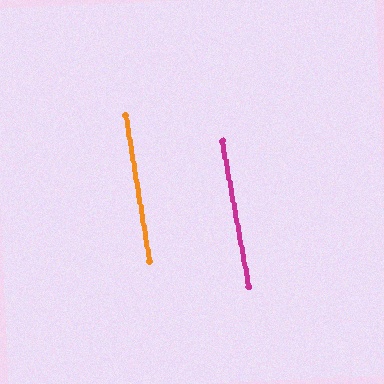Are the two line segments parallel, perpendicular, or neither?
Parallel — their directions differ by only 1.6°.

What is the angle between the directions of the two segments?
Approximately 2 degrees.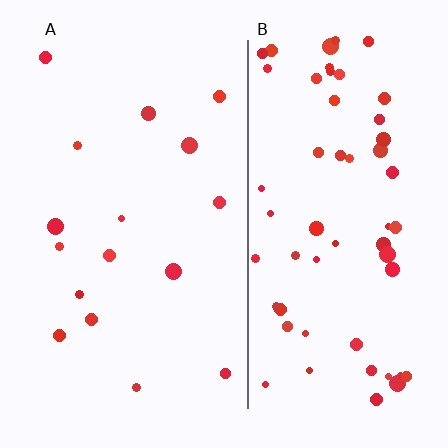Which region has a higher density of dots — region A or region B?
B (the right).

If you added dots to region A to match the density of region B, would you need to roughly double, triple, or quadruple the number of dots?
Approximately quadruple.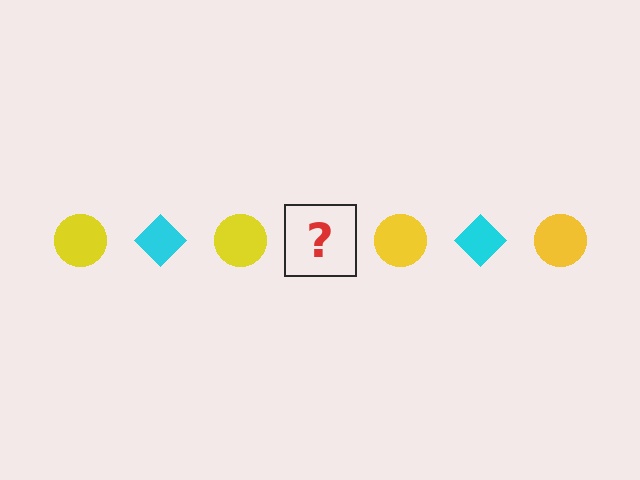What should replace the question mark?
The question mark should be replaced with a cyan diamond.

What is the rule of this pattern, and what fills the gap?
The rule is that the pattern alternates between yellow circle and cyan diamond. The gap should be filled with a cyan diamond.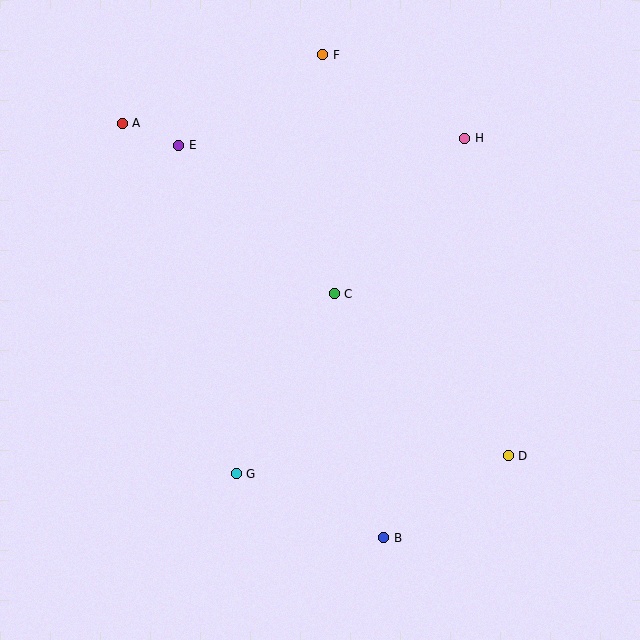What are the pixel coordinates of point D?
Point D is at (508, 456).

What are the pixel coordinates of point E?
Point E is at (179, 145).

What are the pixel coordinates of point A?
Point A is at (122, 123).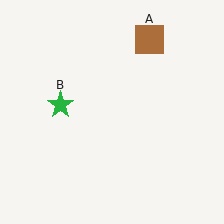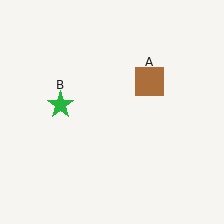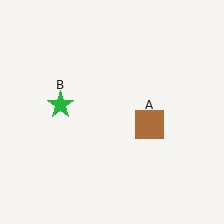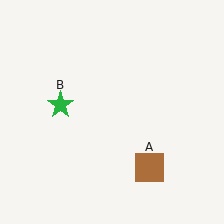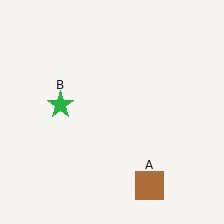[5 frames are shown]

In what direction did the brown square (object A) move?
The brown square (object A) moved down.